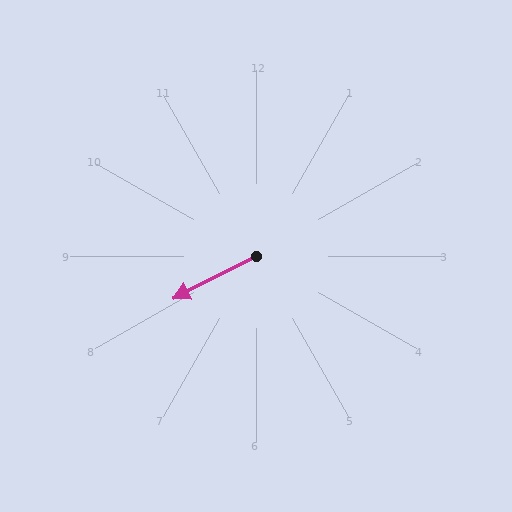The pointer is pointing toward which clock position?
Roughly 8 o'clock.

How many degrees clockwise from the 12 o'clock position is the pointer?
Approximately 243 degrees.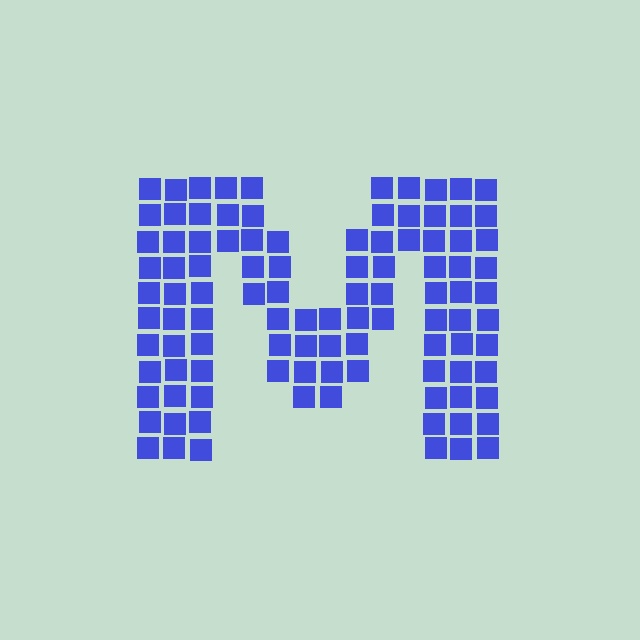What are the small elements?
The small elements are squares.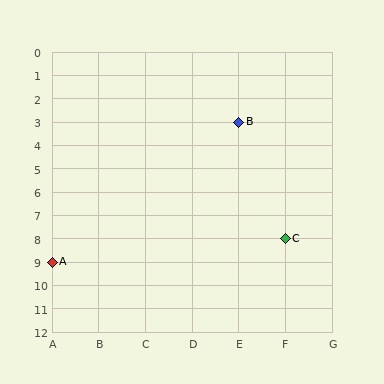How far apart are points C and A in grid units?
Points C and A are 5 columns and 1 row apart (about 5.1 grid units diagonally).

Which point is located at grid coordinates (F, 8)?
Point C is at (F, 8).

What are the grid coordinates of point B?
Point B is at grid coordinates (E, 3).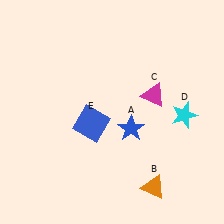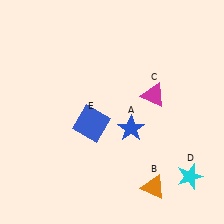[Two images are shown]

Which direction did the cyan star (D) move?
The cyan star (D) moved down.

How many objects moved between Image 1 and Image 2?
1 object moved between the two images.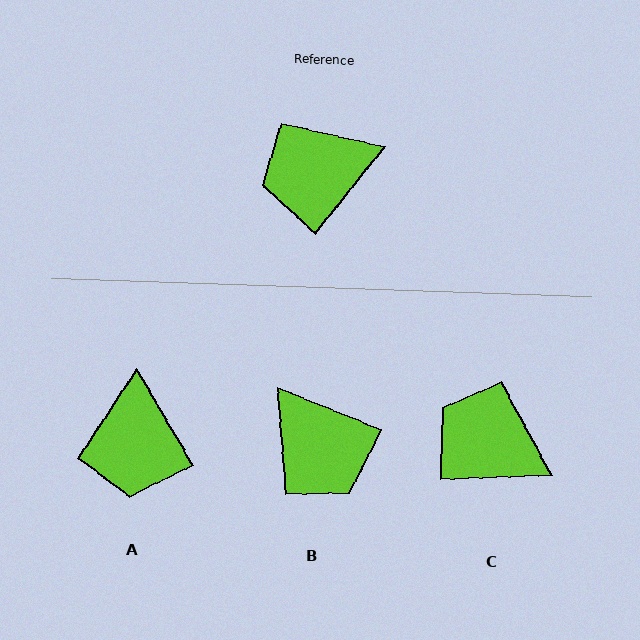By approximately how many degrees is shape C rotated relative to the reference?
Approximately 49 degrees clockwise.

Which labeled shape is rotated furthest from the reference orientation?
B, about 107 degrees away.